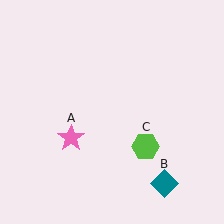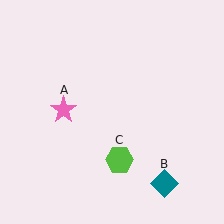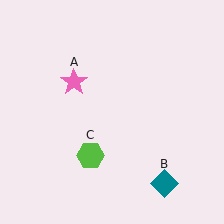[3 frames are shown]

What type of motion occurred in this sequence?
The pink star (object A), lime hexagon (object C) rotated clockwise around the center of the scene.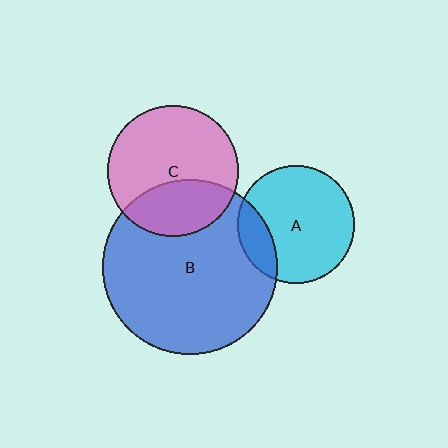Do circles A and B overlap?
Yes.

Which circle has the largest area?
Circle B (blue).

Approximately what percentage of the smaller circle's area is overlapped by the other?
Approximately 20%.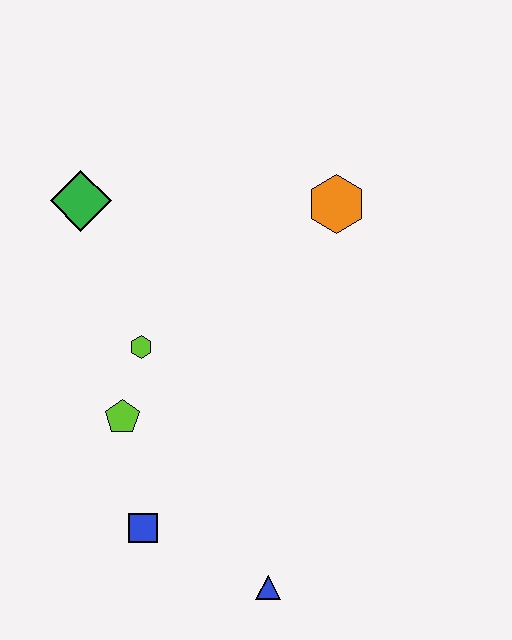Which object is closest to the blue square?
The lime pentagon is closest to the blue square.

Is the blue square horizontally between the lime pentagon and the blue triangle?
Yes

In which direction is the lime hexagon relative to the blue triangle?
The lime hexagon is above the blue triangle.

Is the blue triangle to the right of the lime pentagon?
Yes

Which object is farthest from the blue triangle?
The green diamond is farthest from the blue triangle.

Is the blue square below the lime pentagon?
Yes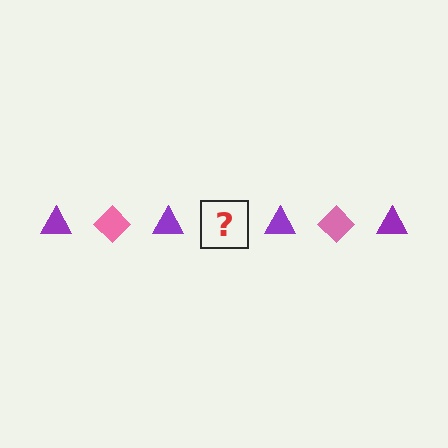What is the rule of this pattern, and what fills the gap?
The rule is that the pattern alternates between purple triangle and pink diamond. The gap should be filled with a pink diamond.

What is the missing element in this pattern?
The missing element is a pink diamond.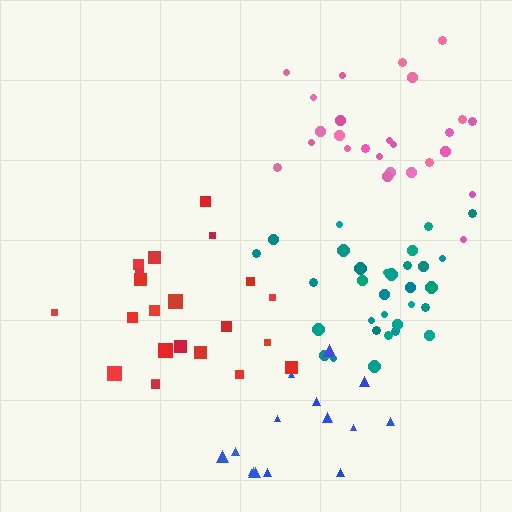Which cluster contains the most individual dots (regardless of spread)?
Teal (31).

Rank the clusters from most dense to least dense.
teal, pink, red, blue.